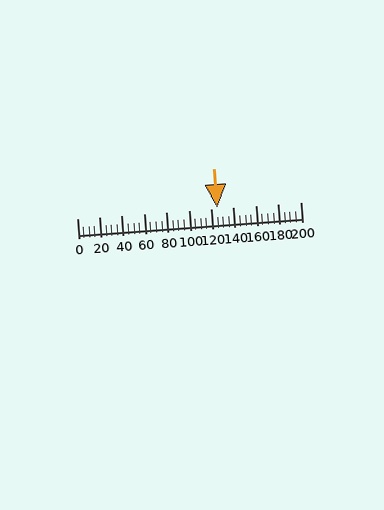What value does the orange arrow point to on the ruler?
The orange arrow points to approximately 125.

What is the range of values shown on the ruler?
The ruler shows values from 0 to 200.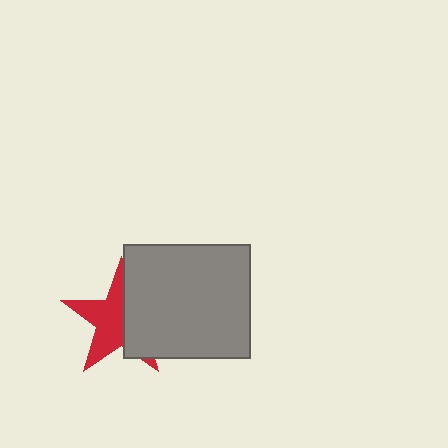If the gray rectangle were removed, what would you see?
You would see the complete red star.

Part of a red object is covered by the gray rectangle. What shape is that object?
It is a star.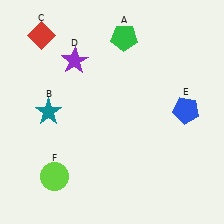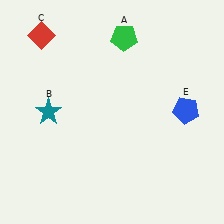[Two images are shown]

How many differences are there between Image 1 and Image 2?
There are 2 differences between the two images.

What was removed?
The lime circle (F), the purple star (D) were removed in Image 2.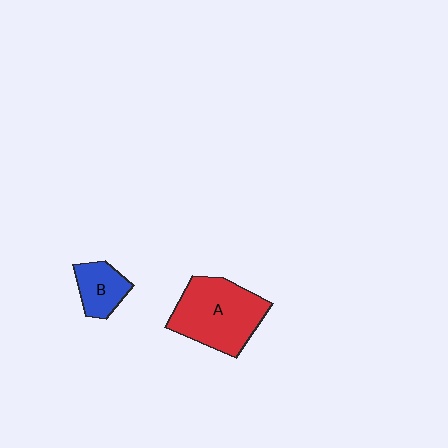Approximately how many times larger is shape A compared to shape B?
Approximately 2.3 times.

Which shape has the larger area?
Shape A (red).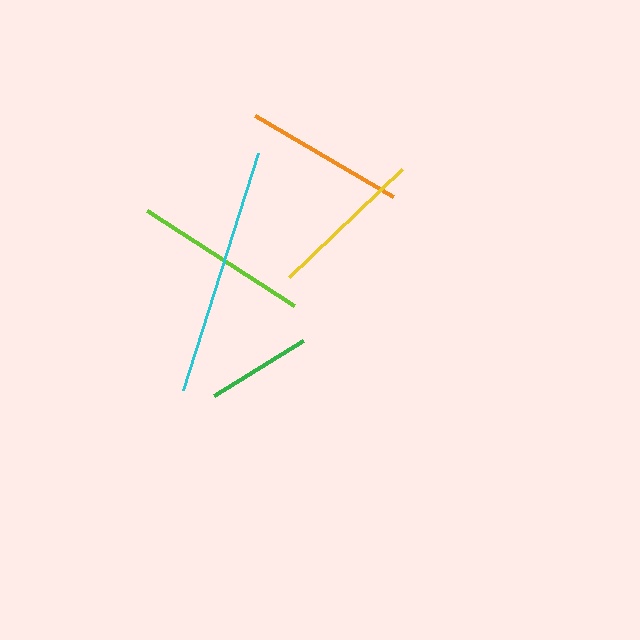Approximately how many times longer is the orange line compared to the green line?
The orange line is approximately 1.5 times the length of the green line.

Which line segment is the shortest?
The green line is the shortest at approximately 104 pixels.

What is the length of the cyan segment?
The cyan segment is approximately 249 pixels long.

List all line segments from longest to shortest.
From longest to shortest: cyan, lime, orange, yellow, green.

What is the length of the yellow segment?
The yellow segment is approximately 156 pixels long.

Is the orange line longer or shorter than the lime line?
The lime line is longer than the orange line.